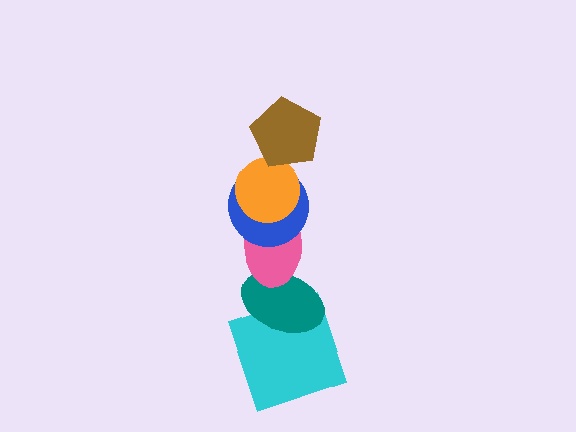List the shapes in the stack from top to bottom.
From top to bottom: the brown pentagon, the orange circle, the blue circle, the pink ellipse, the teal ellipse, the cyan square.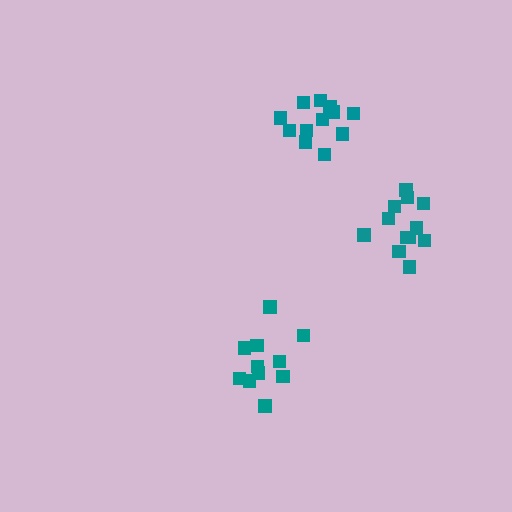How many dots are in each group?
Group 1: 12 dots, Group 2: 12 dots, Group 3: 12 dots (36 total).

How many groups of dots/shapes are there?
There are 3 groups.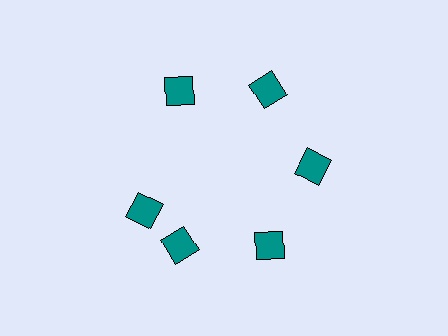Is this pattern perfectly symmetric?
No. The 6 teal diamonds are arranged in a ring, but one element near the 9 o'clock position is rotated out of alignment along the ring, breaking the 6-fold rotational symmetry.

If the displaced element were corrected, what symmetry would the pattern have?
It would have 6-fold rotational symmetry — the pattern would map onto itself every 60 degrees.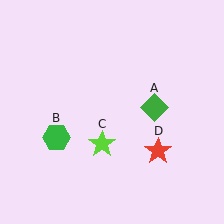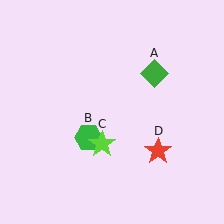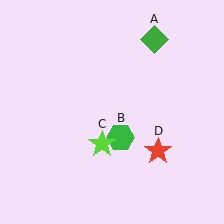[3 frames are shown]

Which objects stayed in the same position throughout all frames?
Lime star (object C) and red star (object D) remained stationary.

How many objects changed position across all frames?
2 objects changed position: green diamond (object A), green hexagon (object B).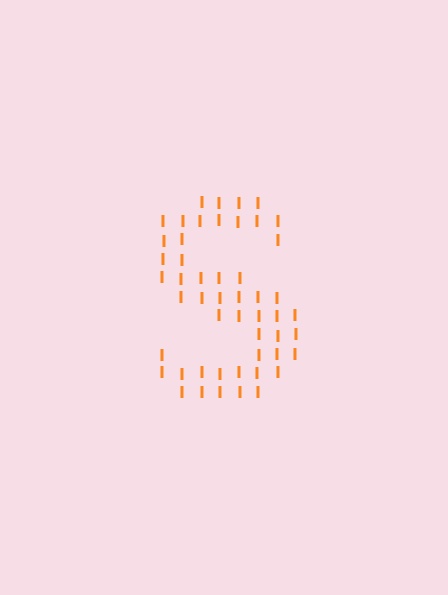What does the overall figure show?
The overall figure shows the letter S.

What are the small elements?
The small elements are letter I's.